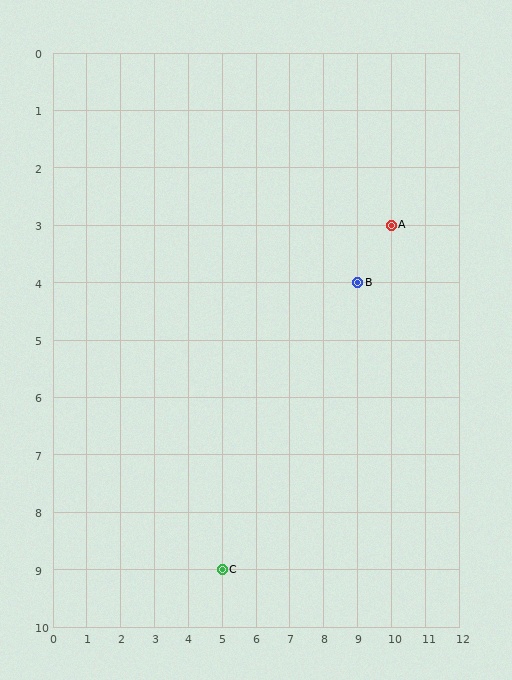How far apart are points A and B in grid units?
Points A and B are 1 column and 1 row apart (about 1.4 grid units diagonally).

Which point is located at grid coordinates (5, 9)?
Point C is at (5, 9).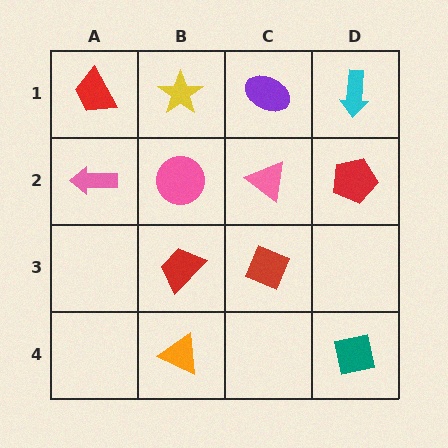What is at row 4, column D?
A teal square.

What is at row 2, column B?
A pink circle.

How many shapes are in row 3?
2 shapes.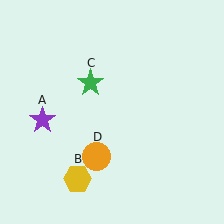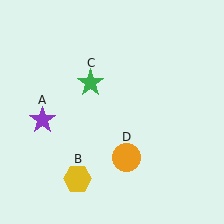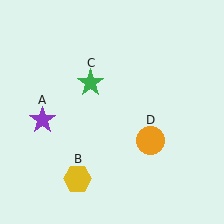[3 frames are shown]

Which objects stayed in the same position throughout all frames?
Purple star (object A) and yellow hexagon (object B) and green star (object C) remained stationary.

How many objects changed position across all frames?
1 object changed position: orange circle (object D).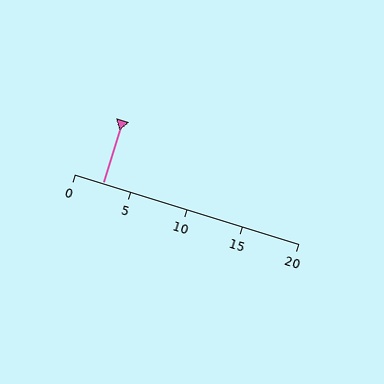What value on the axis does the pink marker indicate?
The marker indicates approximately 2.5.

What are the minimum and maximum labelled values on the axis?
The axis runs from 0 to 20.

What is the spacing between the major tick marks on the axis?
The major ticks are spaced 5 apart.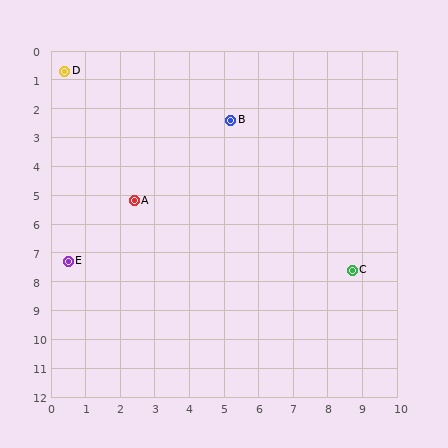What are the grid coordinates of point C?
Point C is at approximately (8.7, 7.6).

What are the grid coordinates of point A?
Point A is at approximately (2.4, 5.2).